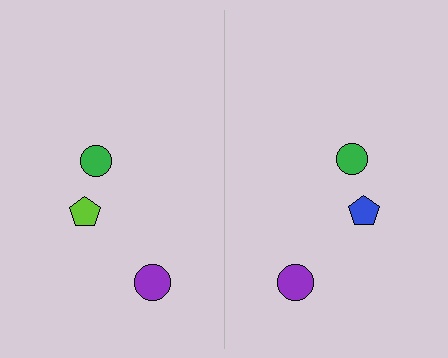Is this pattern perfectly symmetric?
No, the pattern is not perfectly symmetric. The blue pentagon on the right side breaks the symmetry — its mirror counterpart is lime.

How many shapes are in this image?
There are 6 shapes in this image.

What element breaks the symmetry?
The blue pentagon on the right side breaks the symmetry — its mirror counterpart is lime.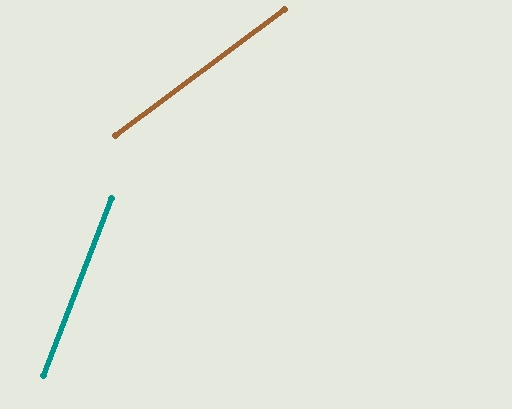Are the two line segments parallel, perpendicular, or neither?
Neither parallel nor perpendicular — they differ by about 32°.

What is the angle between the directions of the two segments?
Approximately 32 degrees.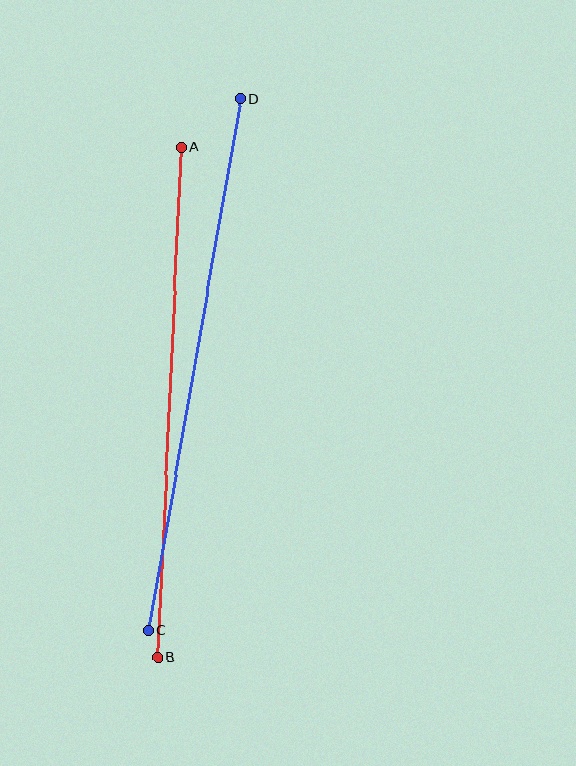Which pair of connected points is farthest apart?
Points C and D are farthest apart.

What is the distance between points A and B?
The distance is approximately 511 pixels.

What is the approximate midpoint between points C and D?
The midpoint is at approximately (195, 365) pixels.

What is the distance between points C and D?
The distance is approximately 539 pixels.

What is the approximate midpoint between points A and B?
The midpoint is at approximately (169, 402) pixels.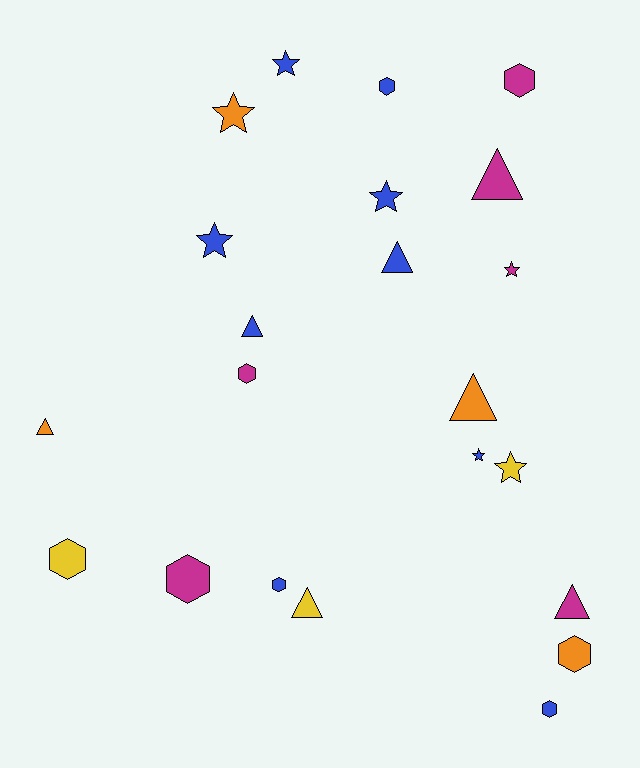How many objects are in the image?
There are 22 objects.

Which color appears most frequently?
Blue, with 9 objects.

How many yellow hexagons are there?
There is 1 yellow hexagon.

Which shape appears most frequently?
Hexagon, with 8 objects.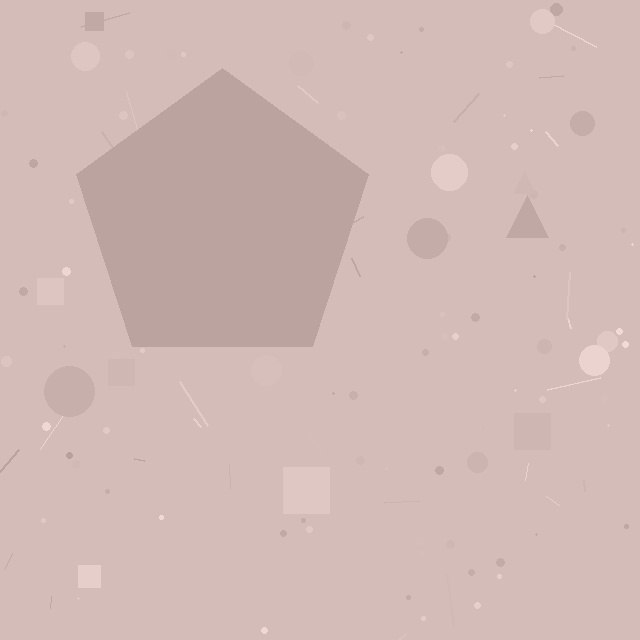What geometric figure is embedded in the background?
A pentagon is embedded in the background.